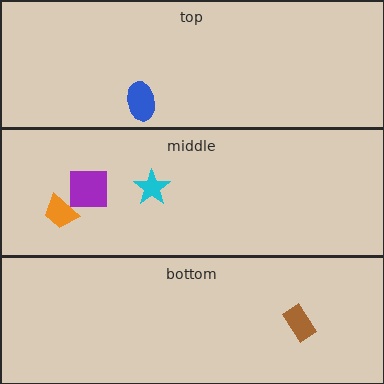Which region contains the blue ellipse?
The top region.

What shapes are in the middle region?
The orange trapezoid, the purple square, the cyan star.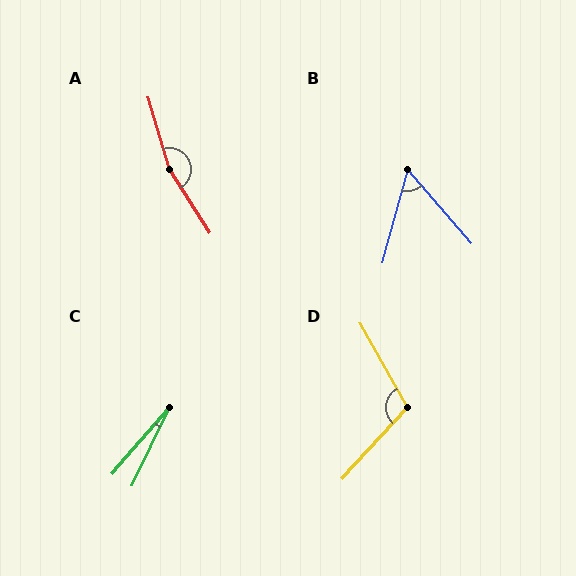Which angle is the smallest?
C, at approximately 15 degrees.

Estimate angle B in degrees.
Approximately 56 degrees.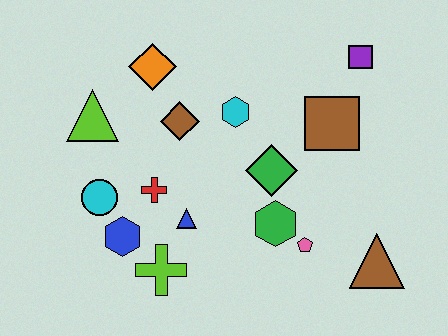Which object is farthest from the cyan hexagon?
The brown triangle is farthest from the cyan hexagon.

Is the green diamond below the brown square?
Yes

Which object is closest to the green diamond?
The green hexagon is closest to the green diamond.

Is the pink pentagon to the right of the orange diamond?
Yes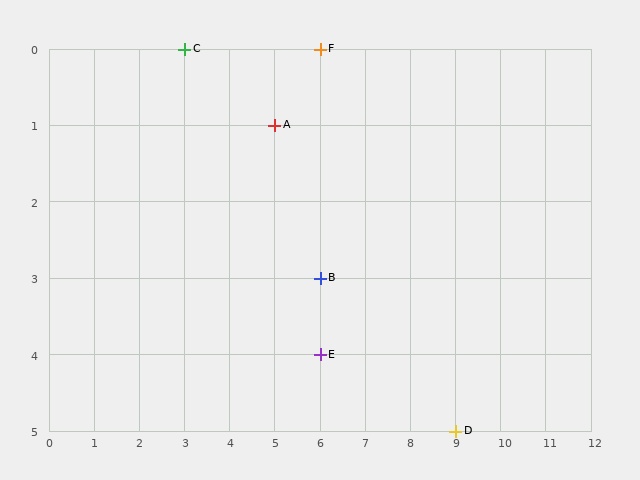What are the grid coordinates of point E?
Point E is at grid coordinates (6, 4).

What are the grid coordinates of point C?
Point C is at grid coordinates (3, 0).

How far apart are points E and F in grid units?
Points E and F are 4 rows apart.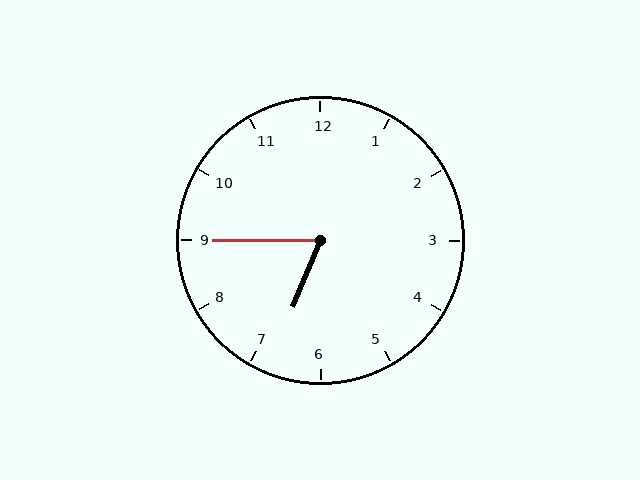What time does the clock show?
6:45.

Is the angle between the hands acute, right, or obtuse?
It is acute.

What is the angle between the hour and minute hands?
Approximately 68 degrees.